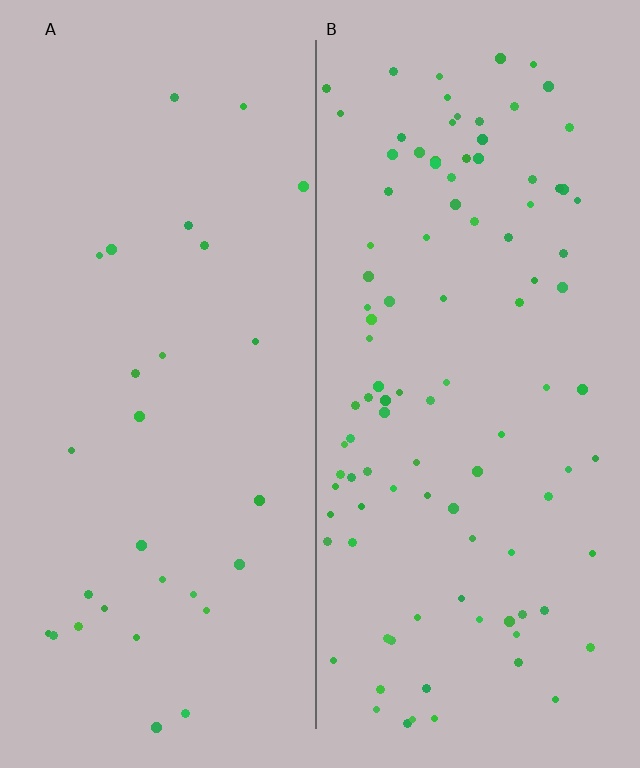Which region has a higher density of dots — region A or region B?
B (the right).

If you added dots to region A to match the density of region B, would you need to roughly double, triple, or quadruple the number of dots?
Approximately triple.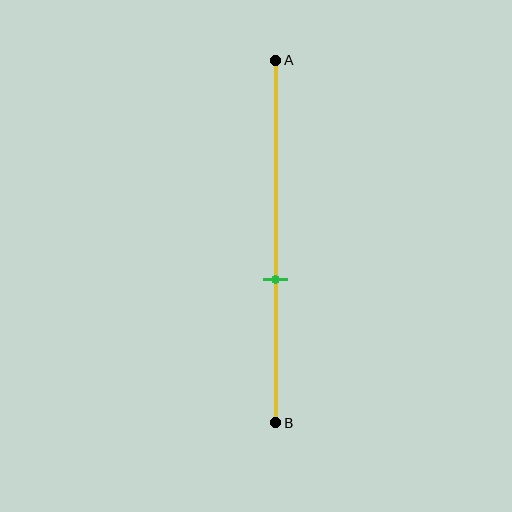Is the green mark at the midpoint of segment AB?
No, the mark is at about 60% from A, not at the 50% midpoint.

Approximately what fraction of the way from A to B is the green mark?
The green mark is approximately 60% of the way from A to B.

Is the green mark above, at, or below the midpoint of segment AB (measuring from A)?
The green mark is below the midpoint of segment AB.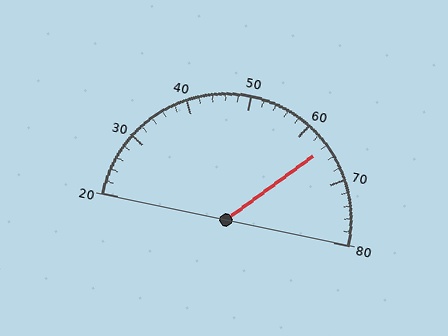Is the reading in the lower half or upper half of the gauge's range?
The reading is in the upper half of the range (20 to 80).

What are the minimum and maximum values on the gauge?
The gauge ranges from 20 to 80.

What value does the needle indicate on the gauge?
The needle indicates approximately 64.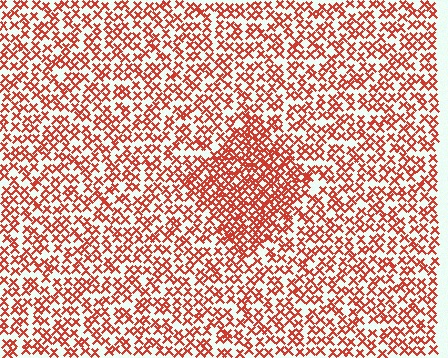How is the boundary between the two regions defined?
The boundary is defined by a change in element density (approximately 1.8x ratio). All elements are the same color, size, and shape.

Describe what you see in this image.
The image contains small red elements arranged at two different densities. A diamond-shaped region is visible where the elements are more densely packed than the surrounding area.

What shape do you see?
I see a diamond.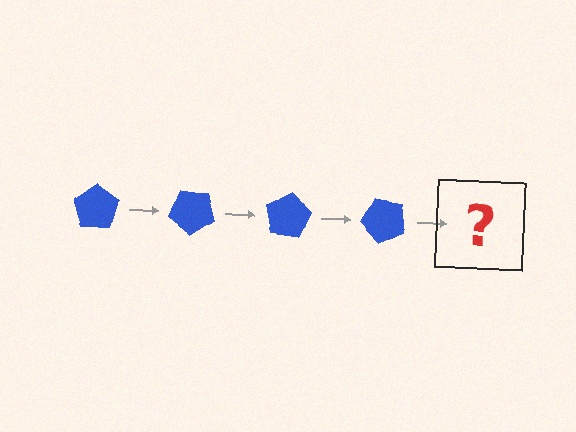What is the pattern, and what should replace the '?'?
The pattern is that the pentagon rotates 40 degrees each step. The '?' should be a blue pentagon rotated 160 degrees.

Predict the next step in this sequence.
The next step is a blue pentagon rotated 160 degrees.